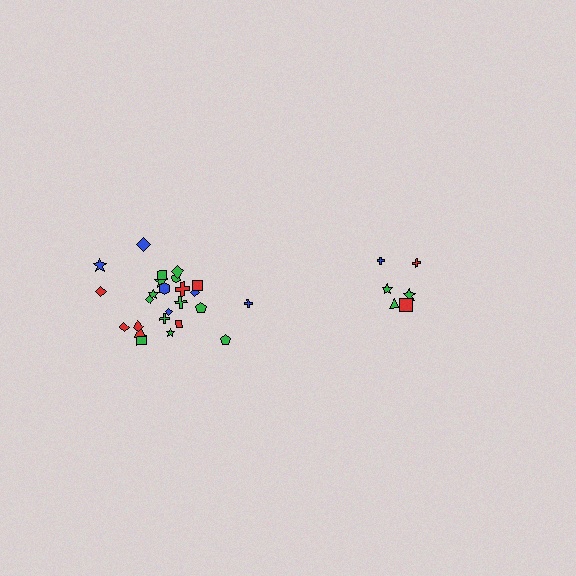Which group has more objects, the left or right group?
The left group.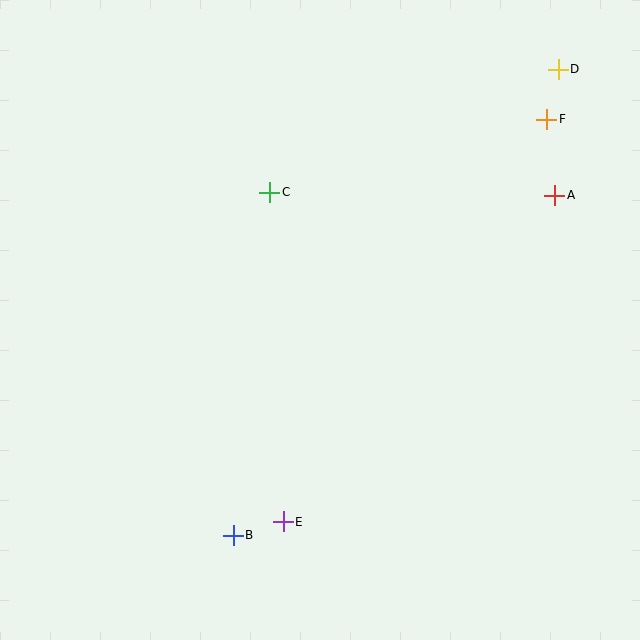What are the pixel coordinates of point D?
Point D is at (558, 69).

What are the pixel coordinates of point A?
Point A is at (555, 195).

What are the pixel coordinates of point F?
Point F is at (547, 119).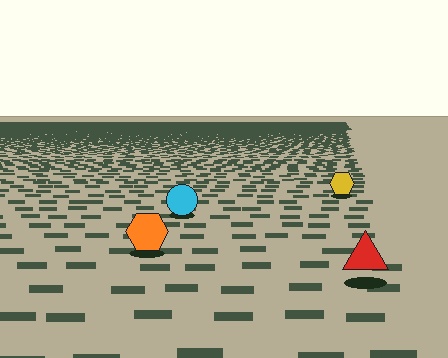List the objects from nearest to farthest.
From nearest to farthest: the red triangle, the orange hexagon, the cyan circle, the yellow hexagon.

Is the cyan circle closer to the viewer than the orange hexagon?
No. The orange hexagon is closer — you can tell from the texture gradient: the ground texture is coarser near it.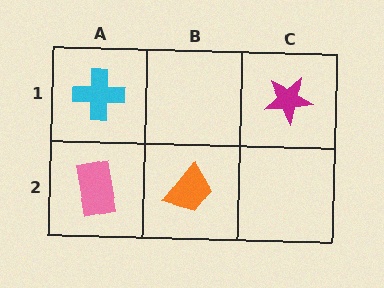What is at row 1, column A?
A cyan cross.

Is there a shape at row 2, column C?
No, that cell is empty.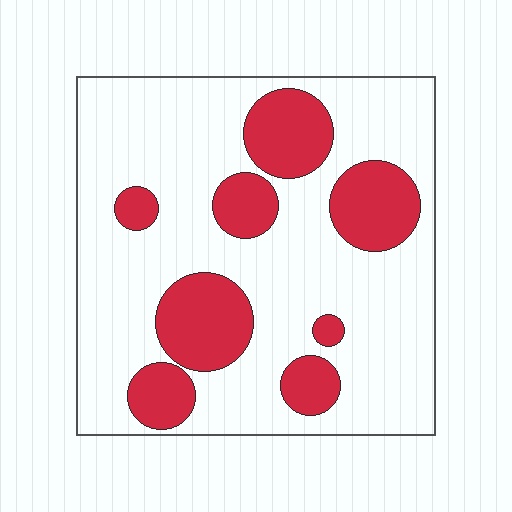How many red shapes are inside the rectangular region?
8.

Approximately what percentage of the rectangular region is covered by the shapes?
Approximately 25%.